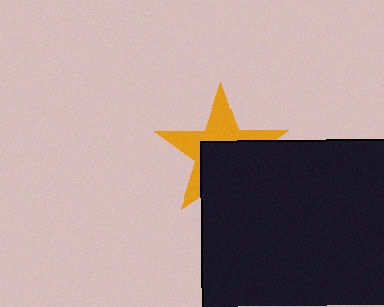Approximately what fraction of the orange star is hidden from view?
Roughly 50% of the orange star is hidden behind the black square.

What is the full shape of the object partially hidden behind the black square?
The partially hidden object is an orange star.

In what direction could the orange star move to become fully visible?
The orange star could move up. That would shift it out from behind the black square entirely.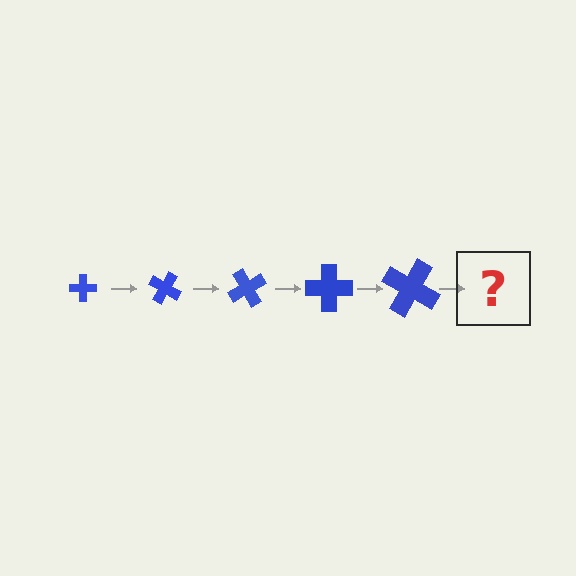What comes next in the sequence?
The next element should be a cross, larger than the previous one and rotated 150 degrees from the start.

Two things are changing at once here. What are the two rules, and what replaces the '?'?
The two rules are that the cross grows larger each step and it rotates 30 degrees each step. The '?' should be a cross, larger than the previous one and rotated 150 degrees from the start.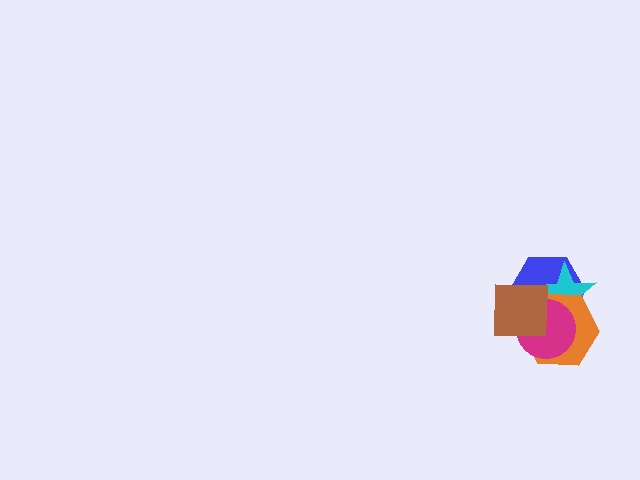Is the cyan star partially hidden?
Yes, it is partially covered by another shape.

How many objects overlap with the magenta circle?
4 objects overlap with the magenta circle.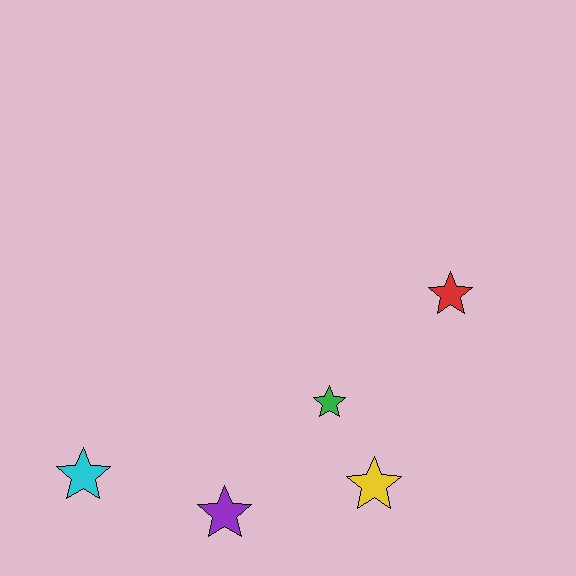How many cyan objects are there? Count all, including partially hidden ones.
There is 1 cyan object.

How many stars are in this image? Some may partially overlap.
There are 5 stars.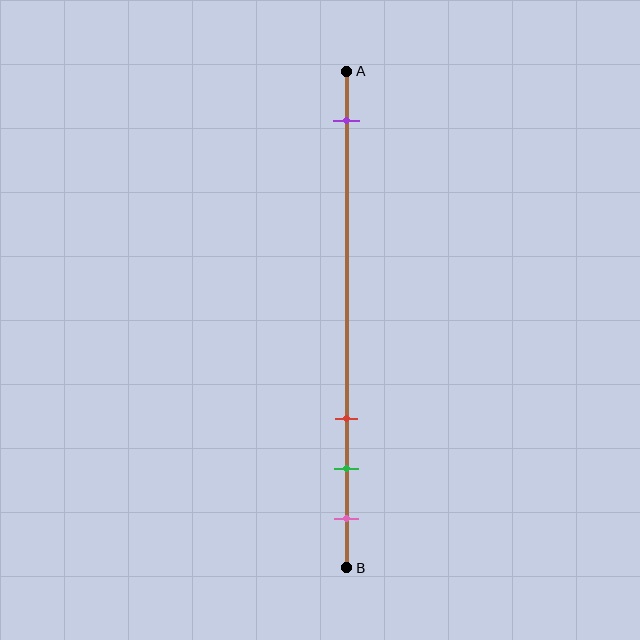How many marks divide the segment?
There are 4 marks dividing the segment.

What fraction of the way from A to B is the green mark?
The green mark is approximately 80% (0.8) of the way from A to B.